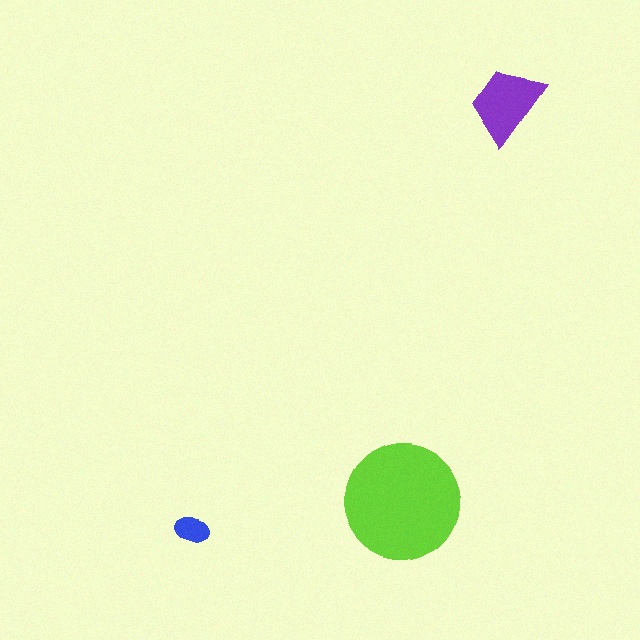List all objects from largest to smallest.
The lime circle, the purple trapezoid, the blue ellipse.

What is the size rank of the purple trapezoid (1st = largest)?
2nd.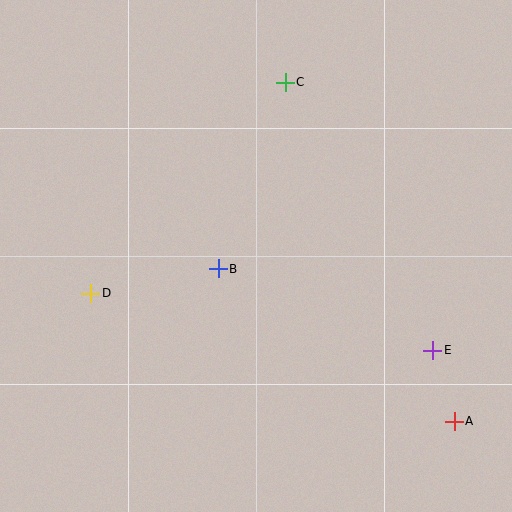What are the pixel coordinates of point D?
Point D is at (91, 293).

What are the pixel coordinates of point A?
Point A is at (454, 421).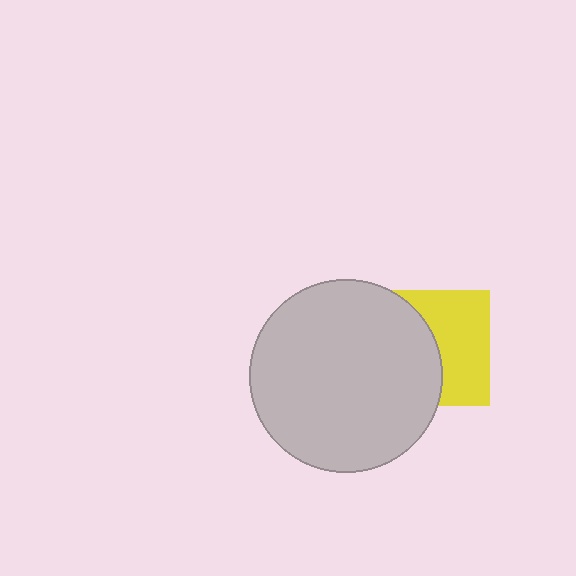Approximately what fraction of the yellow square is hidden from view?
Roughly 50% of the yellow square is hidden behind the light gray circle.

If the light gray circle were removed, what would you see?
You would see the complete yellow square.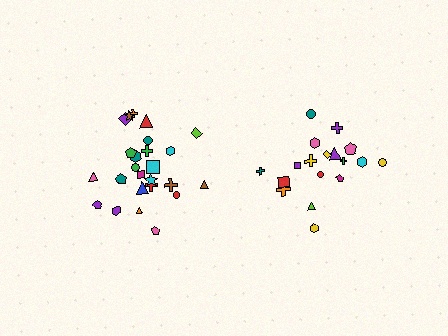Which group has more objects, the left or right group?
The left group.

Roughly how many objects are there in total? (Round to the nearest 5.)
Roughly 45 objects in total.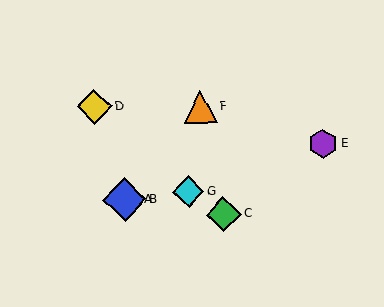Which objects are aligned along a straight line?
Objects A, B, F are aligned along a straight line.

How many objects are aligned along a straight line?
3 objects (A, B, F) are aligned along a straight line.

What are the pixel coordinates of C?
Object C is at (224, 214).